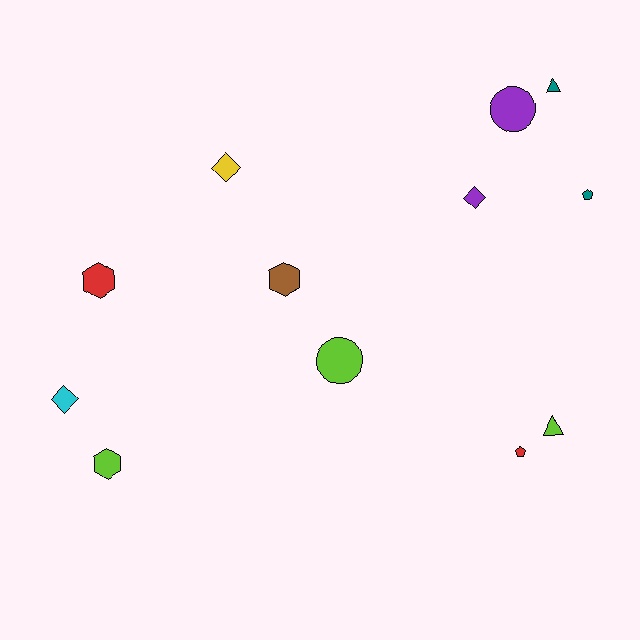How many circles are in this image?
There are 2 circles.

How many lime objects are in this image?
There are 3 lime objects.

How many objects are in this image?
There are 12 objects.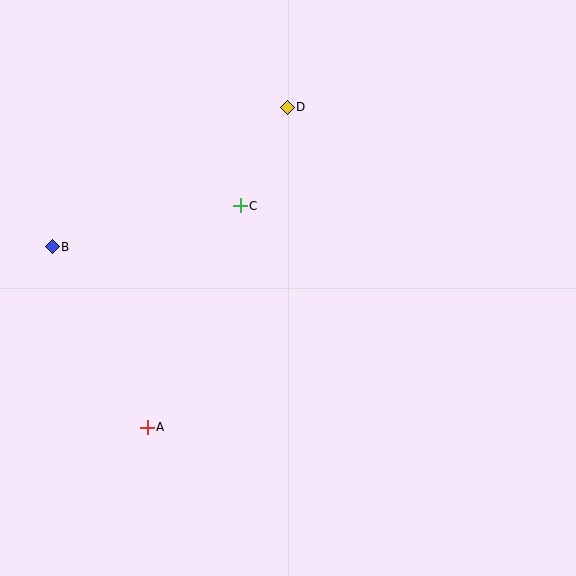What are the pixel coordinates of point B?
Point B is at (52, 247).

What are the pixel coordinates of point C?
Point C is at (240, 206).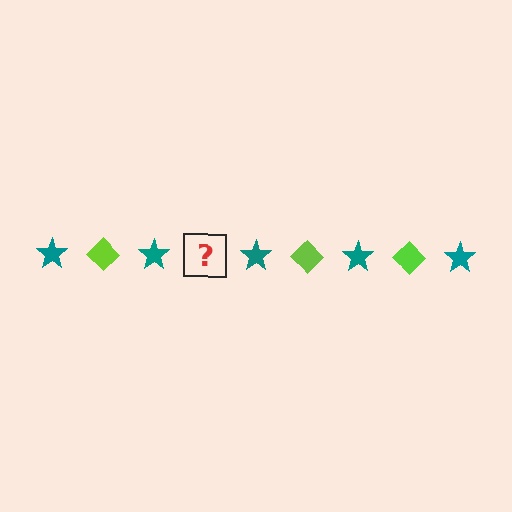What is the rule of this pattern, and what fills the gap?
The rule is that the pattern alternates between teal star and lime diamond. The gap should be filled with a lime diamond.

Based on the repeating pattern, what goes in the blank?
The blank should be a lime diamond.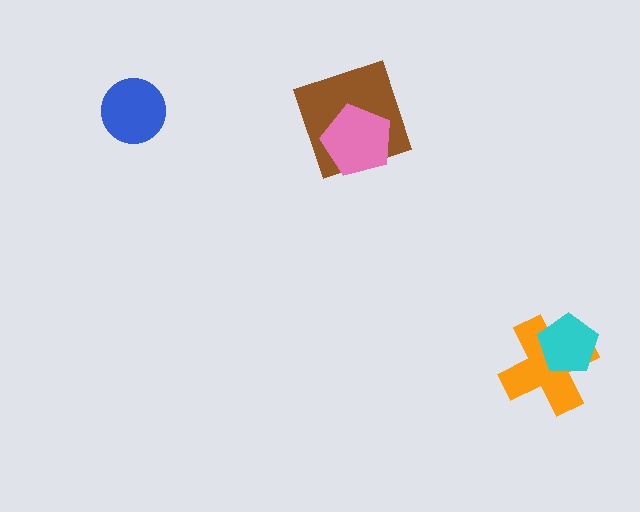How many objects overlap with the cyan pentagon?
1 object overlaps with the cyan pentagon.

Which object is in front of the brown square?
The pink pentagon is in front of the brown square.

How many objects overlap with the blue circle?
0 objects overlap with the blue circle.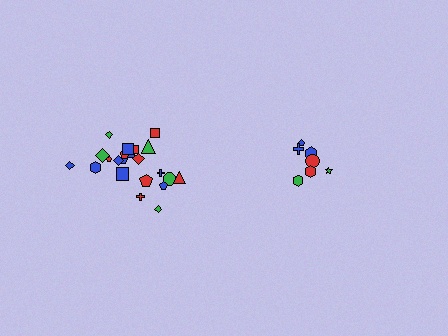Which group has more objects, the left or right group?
The left group.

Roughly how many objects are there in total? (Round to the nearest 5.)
Roughly 30 objects in total.